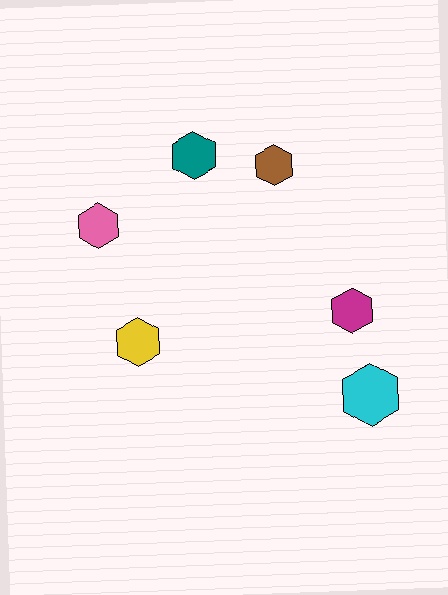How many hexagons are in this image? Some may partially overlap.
There are 6 hexagons.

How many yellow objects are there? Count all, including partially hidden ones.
There is 1 yellow object.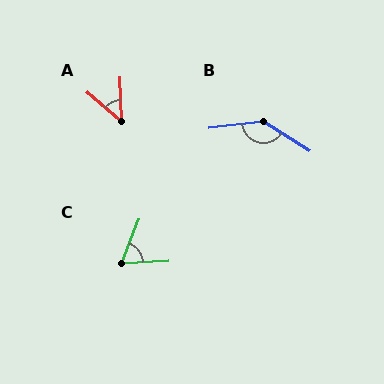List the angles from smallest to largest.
A (48°), C (66°), B (140°).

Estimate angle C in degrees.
Approximately 66 degrees.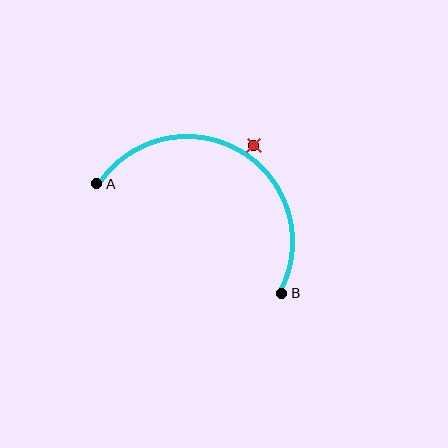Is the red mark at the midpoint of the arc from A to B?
No — the red mark does not lie on the arc at all. It sits slightly outside the curve.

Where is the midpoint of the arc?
The arc midpoint is the point on the curve farthest from the straight line joining A and B. It sits above that line.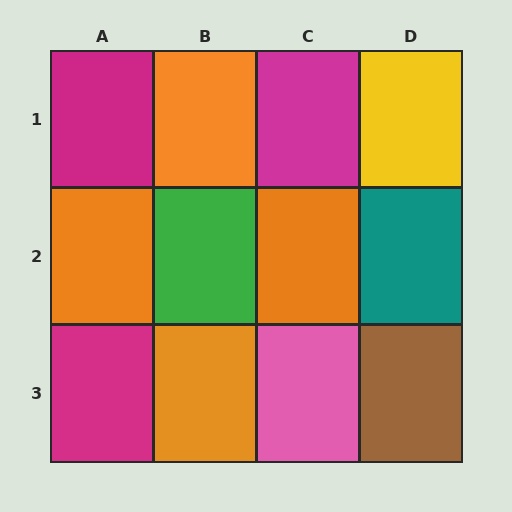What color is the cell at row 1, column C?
Magenta.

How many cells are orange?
4 cells are orange.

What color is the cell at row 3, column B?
Orange.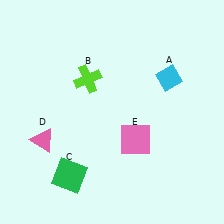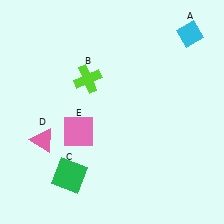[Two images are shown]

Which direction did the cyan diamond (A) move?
The cyan diamond (A) moved up.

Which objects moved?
The objects that moved are: the cyan diamond (A), the pink square (E).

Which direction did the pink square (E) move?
The pink square (E) moved left.